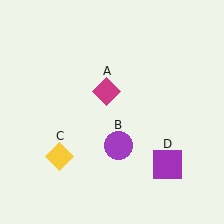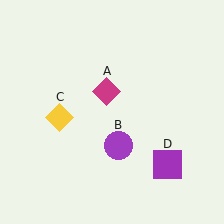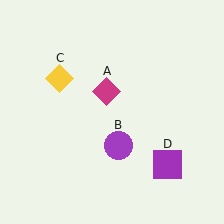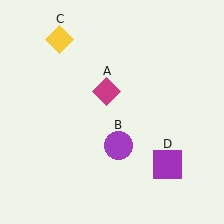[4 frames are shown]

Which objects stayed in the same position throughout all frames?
Magenta diamond (object A) and purple circle (object B) and purple square (object D) remained stationary.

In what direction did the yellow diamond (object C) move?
The yellow diamond (object C) moved up.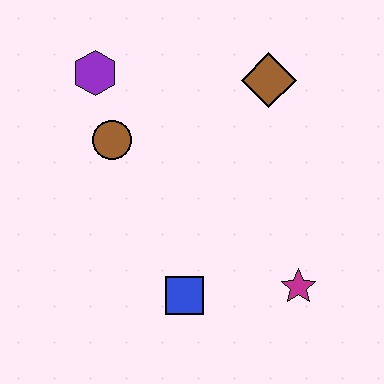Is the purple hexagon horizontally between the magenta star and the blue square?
No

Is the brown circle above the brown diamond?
No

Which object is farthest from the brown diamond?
The blue square is farthest from the brown diamond.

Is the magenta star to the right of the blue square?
Yes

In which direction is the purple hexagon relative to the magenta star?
The purple hexagon is above the magenta star.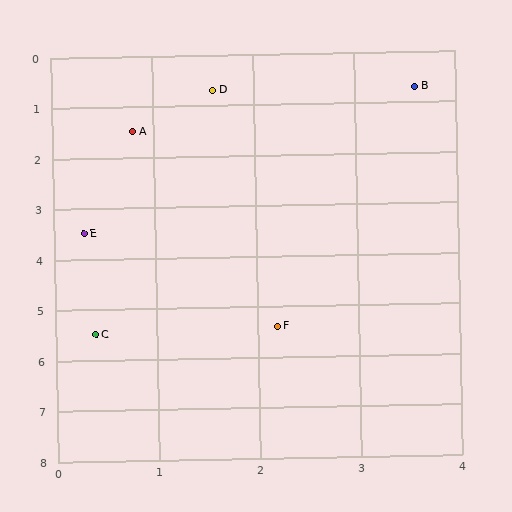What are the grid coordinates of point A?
Point A is at approximately (0.8, 1.5).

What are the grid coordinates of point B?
Point B is at approximately (3.6, 0.7).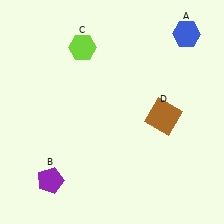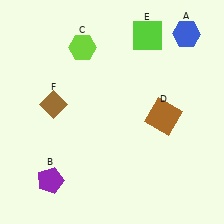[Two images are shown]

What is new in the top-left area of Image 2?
A brown diamond (F) was added in the top-left area of Image 2.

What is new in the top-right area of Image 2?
A lime square (E) was added in the top-right area of Image 2.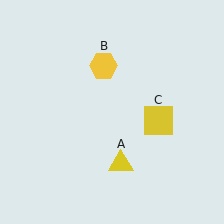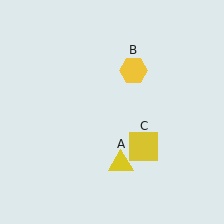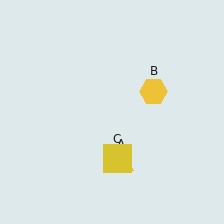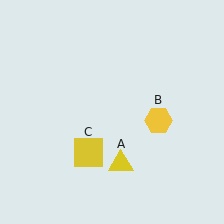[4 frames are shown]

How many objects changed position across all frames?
2 objects changed position: yellow hexagon (object B), yellow square (object C).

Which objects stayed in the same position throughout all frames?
Yellow triangle (object A) remained stationary.